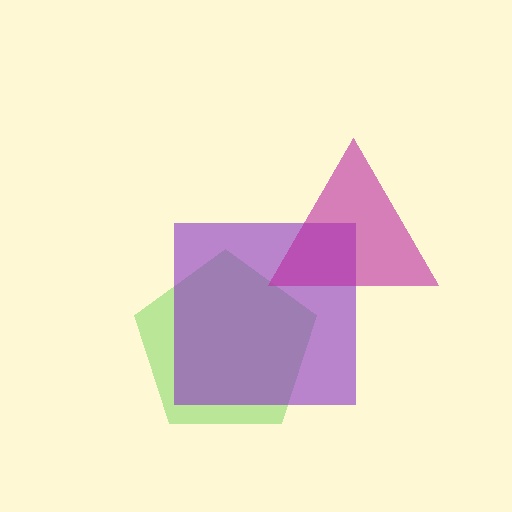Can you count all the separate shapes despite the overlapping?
Yes, there are 3 separate shapes.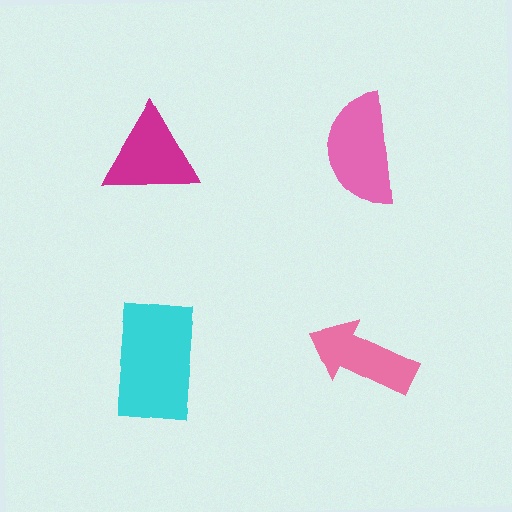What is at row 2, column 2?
A pink arrow.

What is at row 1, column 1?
A magenta triangle.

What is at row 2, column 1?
A cyan rectangle.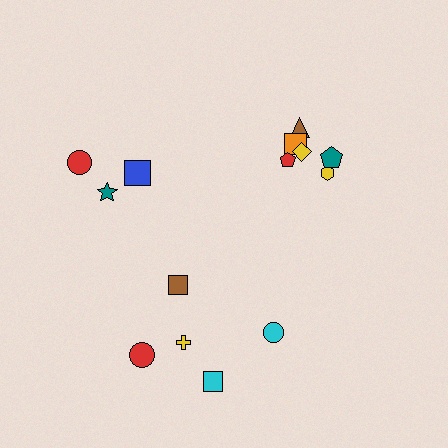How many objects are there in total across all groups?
There are 14 objects.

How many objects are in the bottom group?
There are 5 objects.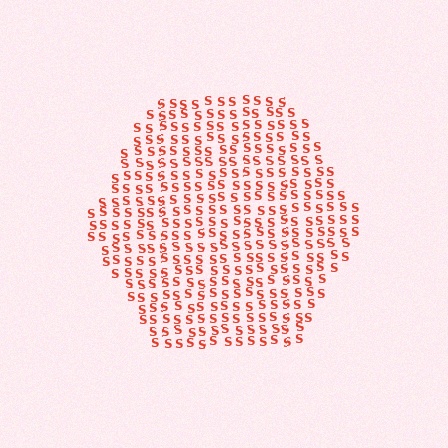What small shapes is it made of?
It is made of small letter S's.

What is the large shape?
The large shape is a hexagon.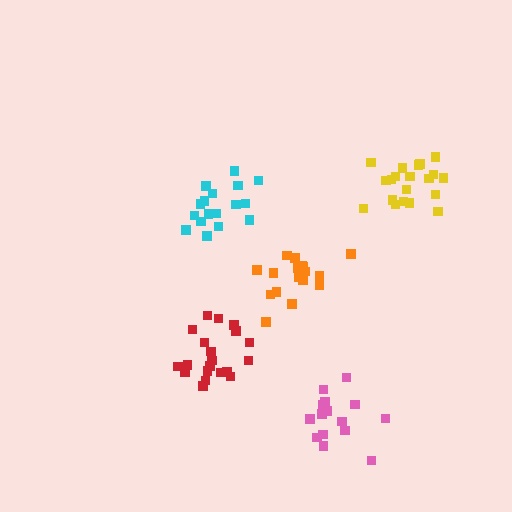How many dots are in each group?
Group 1: 17 dots, Group 2: 16 dots, Group 3: 20 dots, Group 4: 20 dots, Group 5: 17 dots (90 total).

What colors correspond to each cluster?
The clusters are colored: cyan, pink, red, yellow, orange.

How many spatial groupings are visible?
There are 5 spatial groupings.